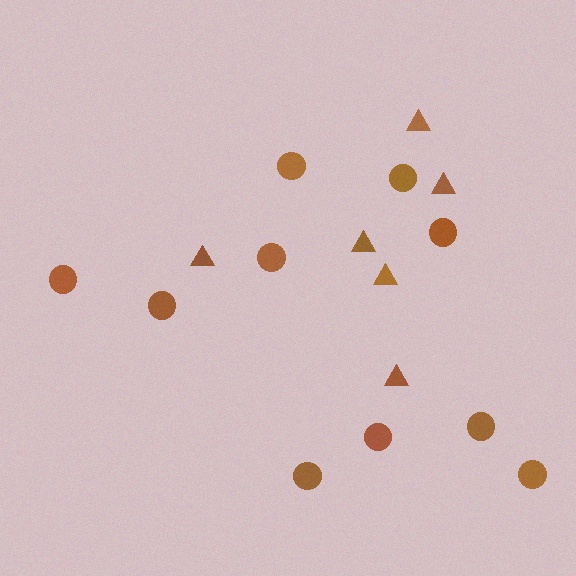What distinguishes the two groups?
There are 2 groups: one group of triangles (6) and one group of circles (10).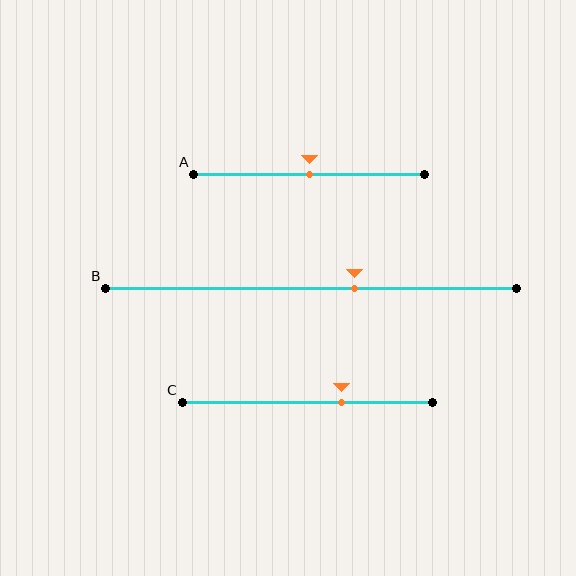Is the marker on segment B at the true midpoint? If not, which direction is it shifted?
No, the marker on segment B is shifted to the right by about 11% of the segment length.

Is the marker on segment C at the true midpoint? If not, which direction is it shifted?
No, the marker on segment C is shifted to the right by about 14% of the segment length.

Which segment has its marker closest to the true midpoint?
Segment A has its marker closest to the true midpoint.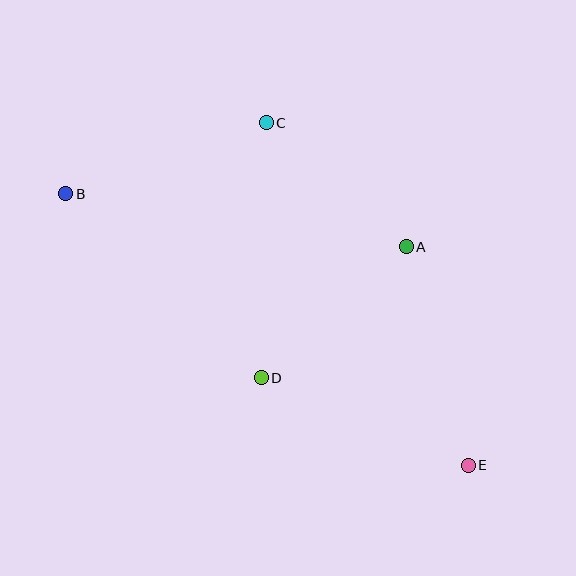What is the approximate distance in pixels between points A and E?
The distance between A and E is approximately 227 pixels.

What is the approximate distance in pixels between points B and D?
The distance between B and D is approximately 268 pixels.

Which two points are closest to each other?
Points A and C are closest to each other.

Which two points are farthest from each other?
Points B and E are farthest from each other.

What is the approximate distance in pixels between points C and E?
The distance between C and E is approximately 398 pixels.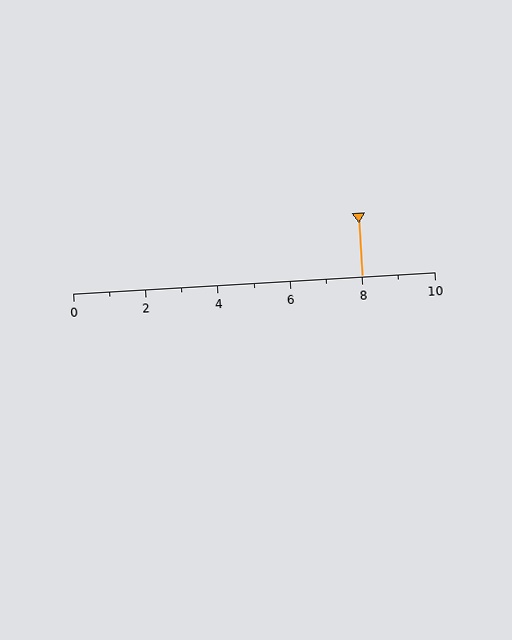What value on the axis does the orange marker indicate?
The marker indicates approximately 8.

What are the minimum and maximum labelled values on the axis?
The axis runs from 0 to 10.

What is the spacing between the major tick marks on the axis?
The major ticks are spaced 2 apart.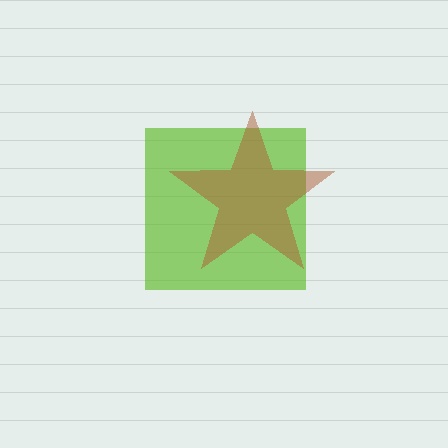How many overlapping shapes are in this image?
There are 2 overlapping shapes in the image.